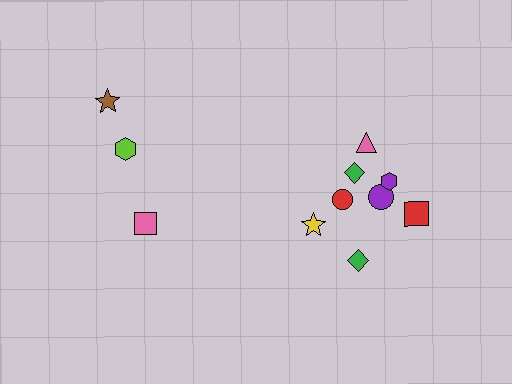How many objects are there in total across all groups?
There are 11 objects.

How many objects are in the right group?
There are 8 objects.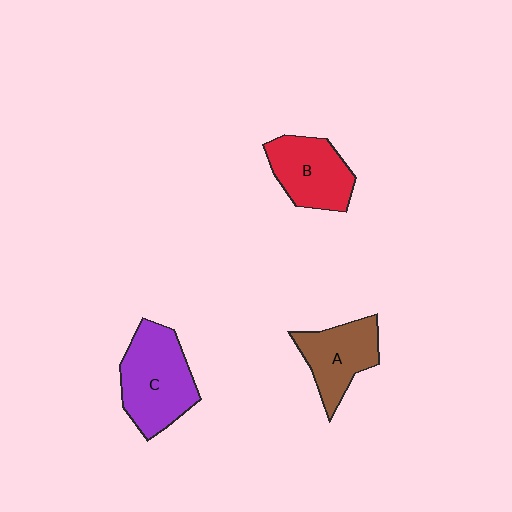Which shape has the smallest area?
Shape A (brown).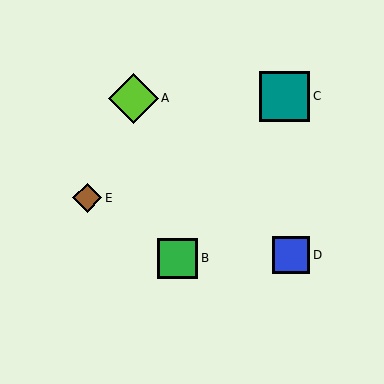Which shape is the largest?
The teal square (labeled C) is the largest.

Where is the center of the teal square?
The center of the teal square is at (285, 96).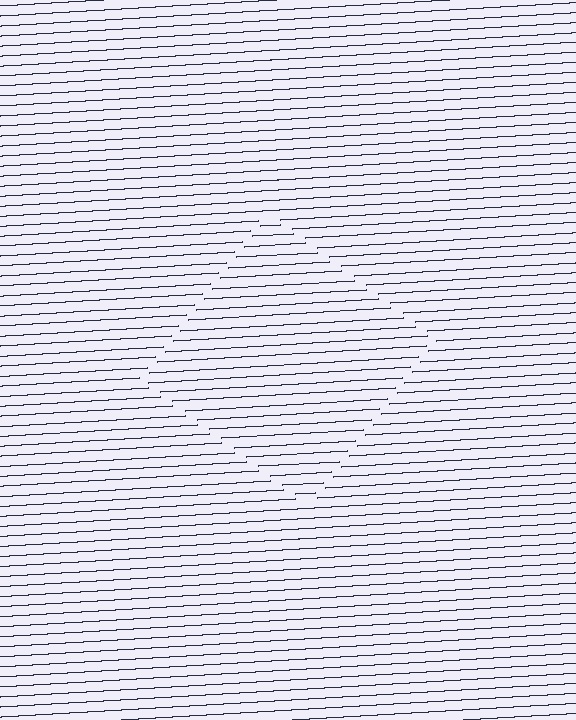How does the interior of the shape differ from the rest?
The interior of the shape contains the same grating, shifted by half a period — the contour is defined by the phase discontinuity where line-ends from the inner and outer gratings abut.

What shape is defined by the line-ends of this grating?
An illusory square. The interior of the shape contains the same grating, shifted by half a period — the contour is defined by the phase discontinuity where line-ends from the inner and outer gratings abut.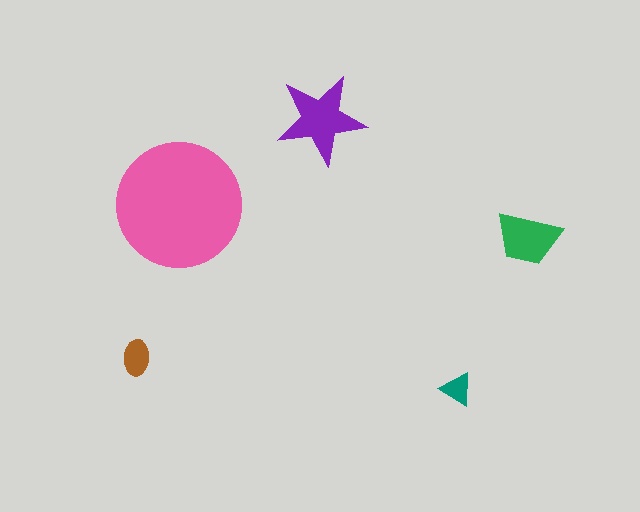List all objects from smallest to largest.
The teal triangle, the brown ellipse, the green trapezoid, the purple star, the pink circle.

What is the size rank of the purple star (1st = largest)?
2nd.